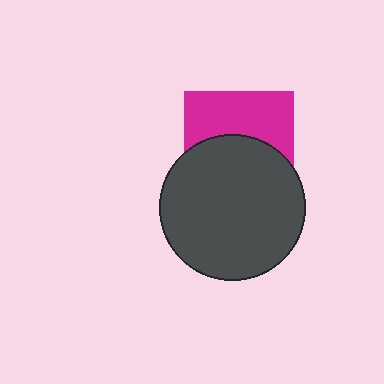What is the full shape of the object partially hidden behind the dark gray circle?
The partially hidden object is a magenta square.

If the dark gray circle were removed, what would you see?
You would see the complete magenta square.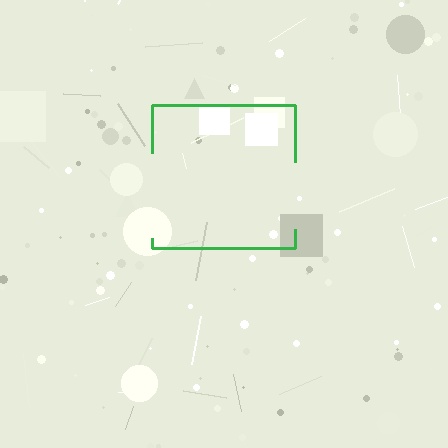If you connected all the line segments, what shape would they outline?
They would outline a square.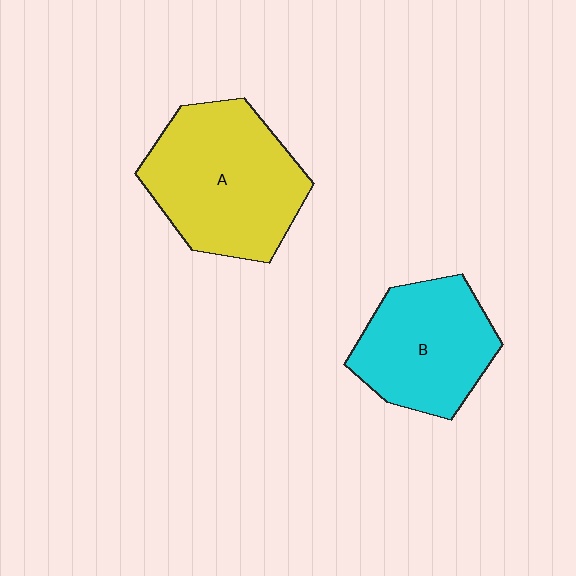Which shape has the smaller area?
Shape B (cyan).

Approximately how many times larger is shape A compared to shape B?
Approximately 1.3 times.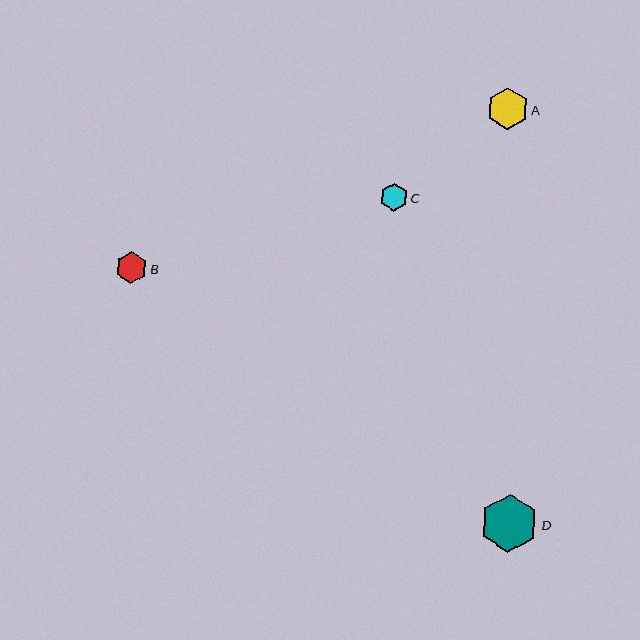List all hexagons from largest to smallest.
From largest to smallest: D, A, B, C.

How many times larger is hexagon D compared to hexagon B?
Hexagon D is approximately 1.8 times the size of hexagon B.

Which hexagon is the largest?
Hexagon D is the largest with a size of approximately 58 pixels.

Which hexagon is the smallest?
Hexagon C is the smallest with a size of approximately 28 pixels.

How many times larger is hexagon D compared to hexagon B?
Hexagon D is approximately 1.8 times the size of hexagon B.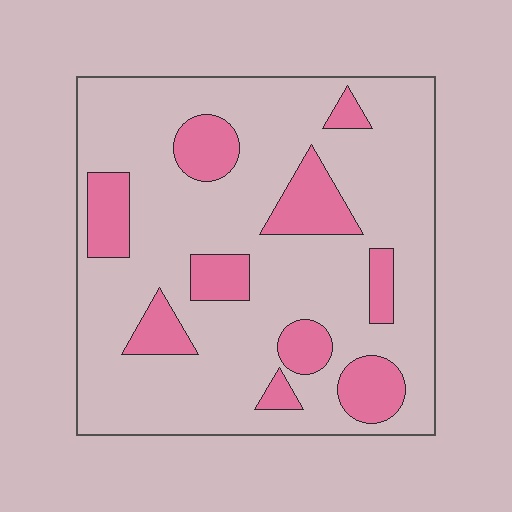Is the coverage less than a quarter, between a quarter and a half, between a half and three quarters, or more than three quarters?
Less than a quarter.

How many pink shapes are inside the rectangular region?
10.